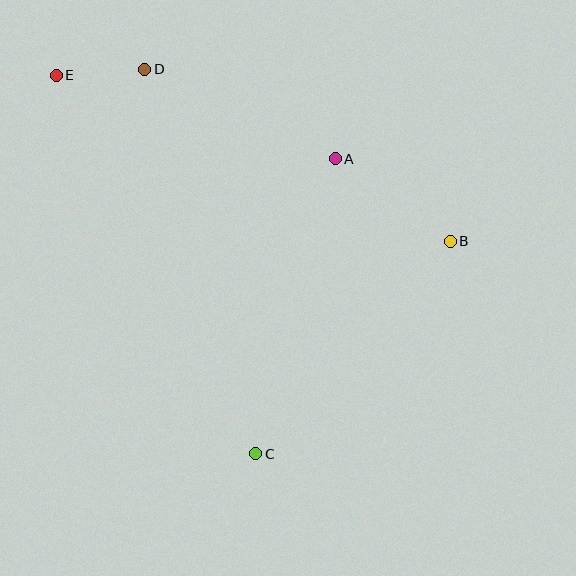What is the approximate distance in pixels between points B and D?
The distance between B and D is approximately 350 pixels.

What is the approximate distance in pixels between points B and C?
The distance between B and C is approximately 288 pixels.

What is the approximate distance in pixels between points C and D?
The distance between C and D is approximately 400 pixels.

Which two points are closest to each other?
Points D and E are closest to each other.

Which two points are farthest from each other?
Points C and E are farthest from each other.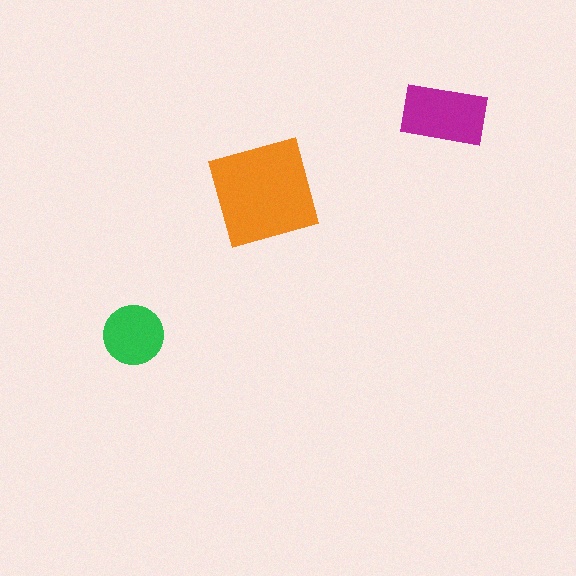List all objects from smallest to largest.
The green circle, the magenta rectangle, the orange diamond.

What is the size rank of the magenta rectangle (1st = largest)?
2nd.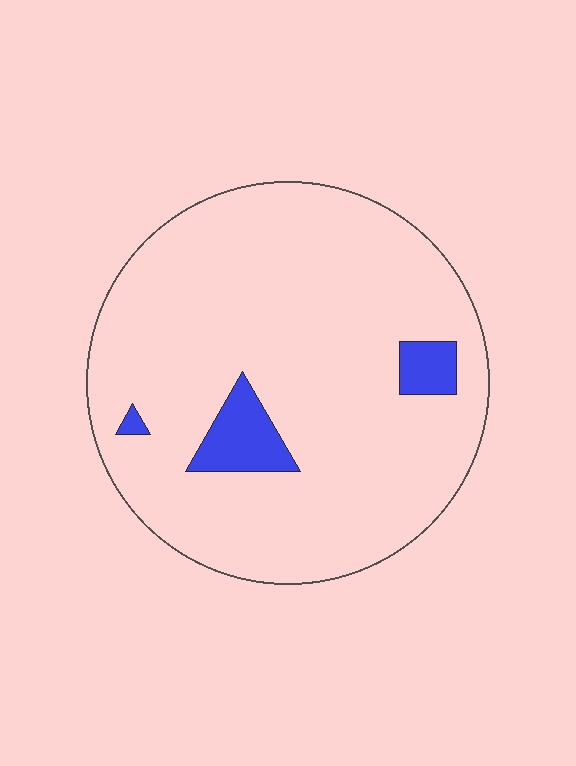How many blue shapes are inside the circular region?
3.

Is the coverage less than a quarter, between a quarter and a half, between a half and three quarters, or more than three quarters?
Less than a quarter.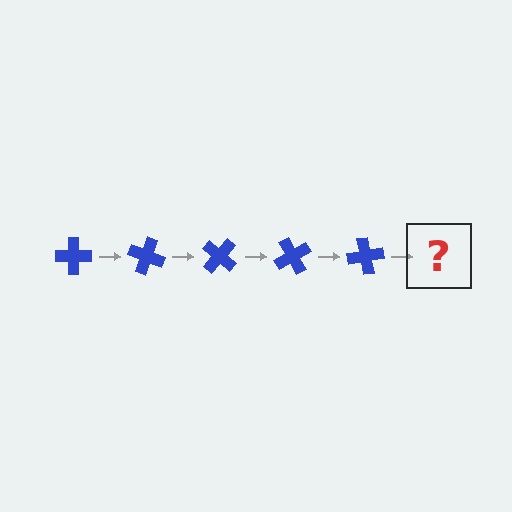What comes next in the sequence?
The next element should be a blue cross rotated 100 degrees.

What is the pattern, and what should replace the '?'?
The pattern is that the cross rotates 20 degrees each step. The '?' should be a blue cross rotated 100 degrees.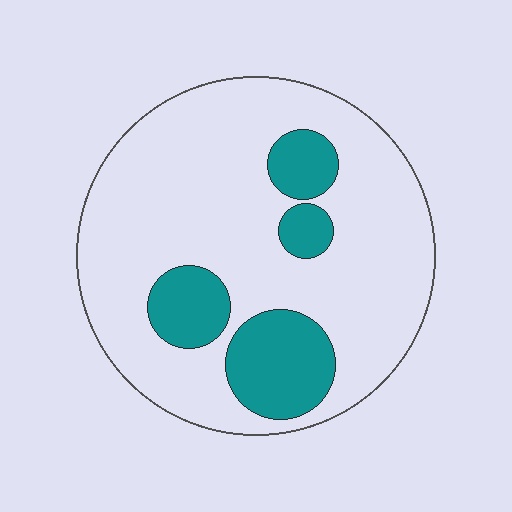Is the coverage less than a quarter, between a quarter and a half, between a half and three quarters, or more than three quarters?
Less than a quarter.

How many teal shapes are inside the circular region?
4.